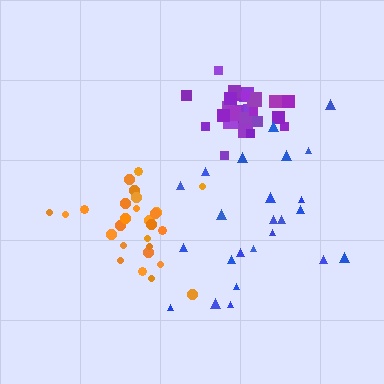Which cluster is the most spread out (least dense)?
Blue.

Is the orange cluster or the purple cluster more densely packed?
Purple.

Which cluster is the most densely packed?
Purple.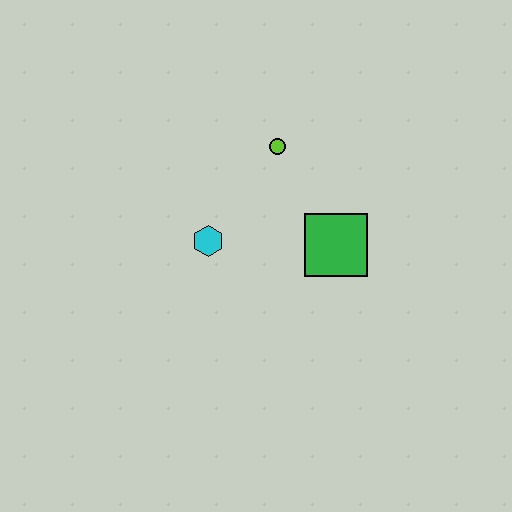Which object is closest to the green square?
The lime circle is closest to the green square.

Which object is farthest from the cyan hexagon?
The green square is farthest from the cyan hexagon.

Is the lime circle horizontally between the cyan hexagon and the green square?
Yes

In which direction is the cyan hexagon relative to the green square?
The cyan hexagon is to the left of the green square.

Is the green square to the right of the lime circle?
Yes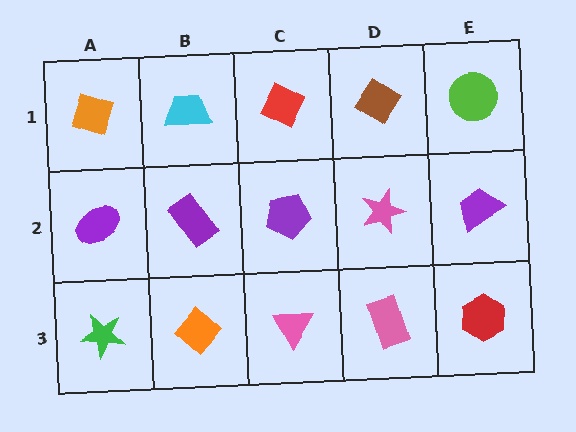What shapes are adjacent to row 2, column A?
An orange diamond (row 1, column A), a green star (row 3, column A), a purple rectangle (row 2, column B).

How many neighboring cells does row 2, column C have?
4.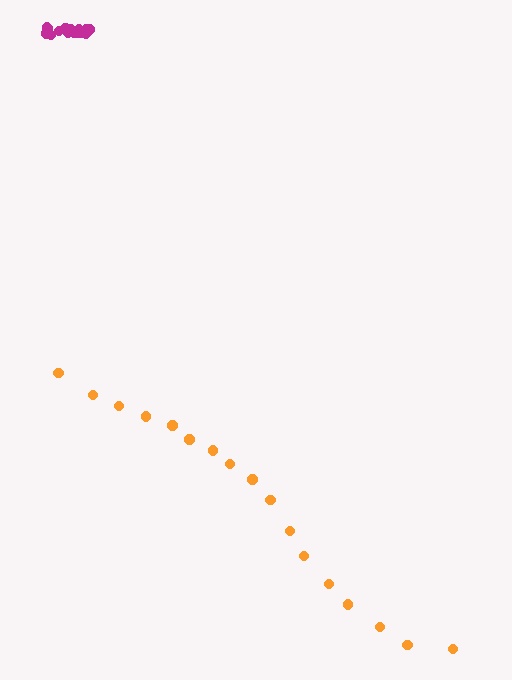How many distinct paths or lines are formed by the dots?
There are 2 distinct paths.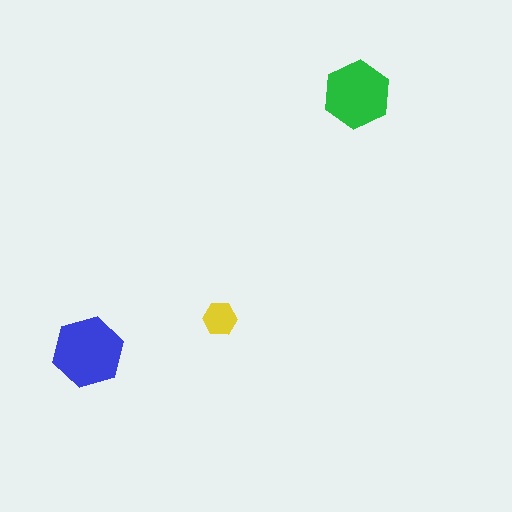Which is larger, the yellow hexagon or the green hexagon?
The green one.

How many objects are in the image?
There are 3 objects in the image.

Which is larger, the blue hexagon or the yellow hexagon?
The blue one.